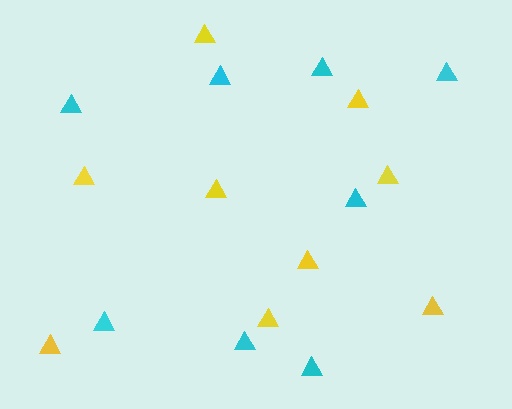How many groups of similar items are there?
There are 2 groups: one group of cyan triangles (8) and one group of yellow triangles (9).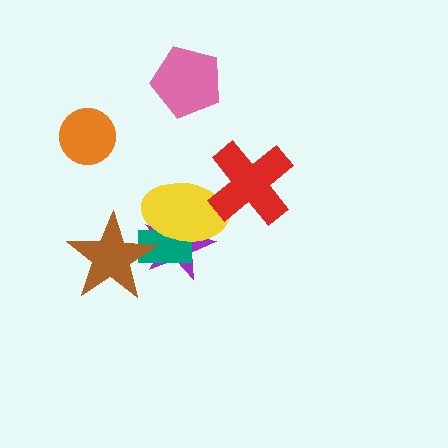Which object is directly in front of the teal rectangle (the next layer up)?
The brown star is directly in front of the teal rectangle.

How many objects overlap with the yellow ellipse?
3 objects overlap with the yellow ellipse.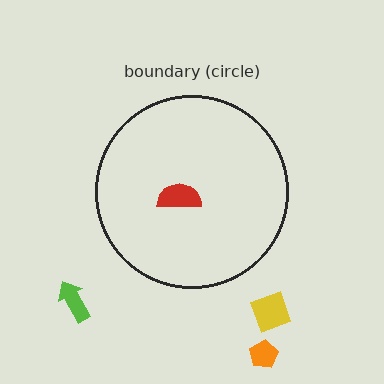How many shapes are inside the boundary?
1 inside, 3 outside.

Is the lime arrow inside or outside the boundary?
Outside.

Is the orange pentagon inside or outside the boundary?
Outside.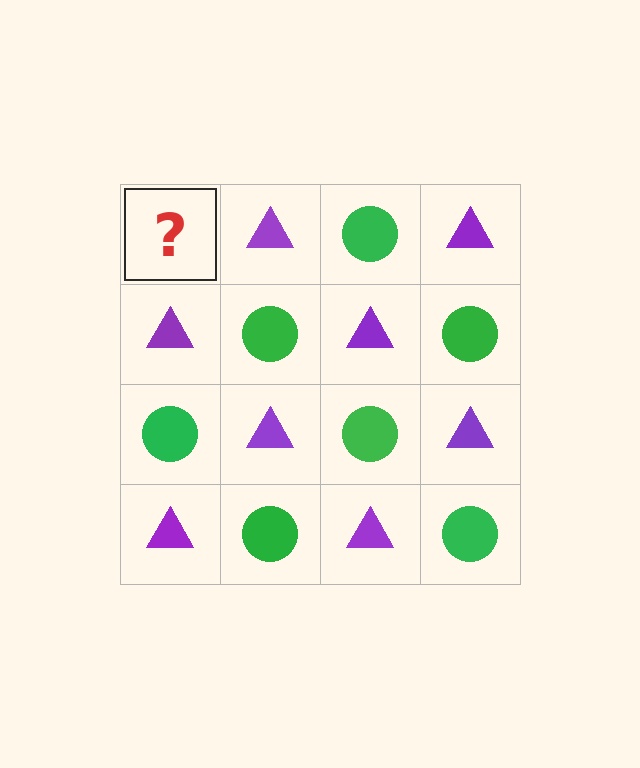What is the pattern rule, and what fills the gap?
The rule is that it alternates green circle and purple triangle in a checkerboard pattern. The gap should be filled with a green circle.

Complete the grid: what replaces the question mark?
The question mark should be replaced with a green circle.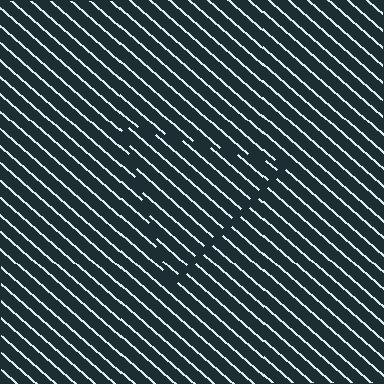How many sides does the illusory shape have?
3 sides — the line-ends trace a triangle.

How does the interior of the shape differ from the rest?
The interior of the shape contains the same grating, shifted by half a period — the contour is defined by the phase discontinuity where line-ends from the inner and outer gratings abut.